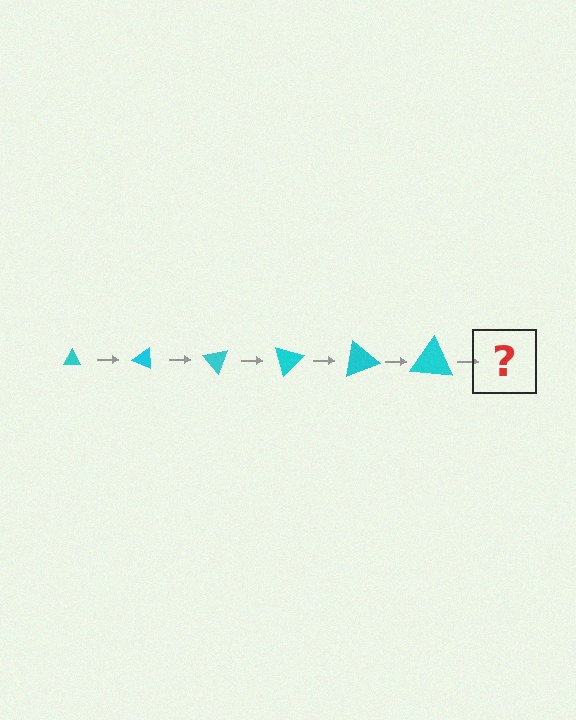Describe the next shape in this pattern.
It should be a triangle, larger than the previous one and rotated 150 degrees from the start.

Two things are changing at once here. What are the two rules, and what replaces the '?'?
The two rules are that the triangle grows larger each step and it rotates 25 degrees each step. The '?' should be a triangle, larger than the previous one and rotated 150 degrees from the start.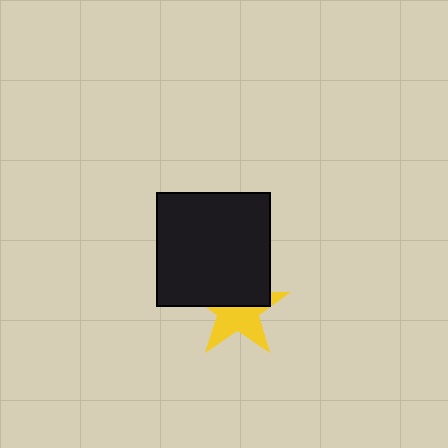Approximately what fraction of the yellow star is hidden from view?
Roughly 48% of the yellow star is hidden behind the black square.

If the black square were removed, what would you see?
You would see the complete yellow star.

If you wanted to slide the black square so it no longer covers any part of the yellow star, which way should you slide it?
Slide it up — that is the most direct way to separate the two shapes.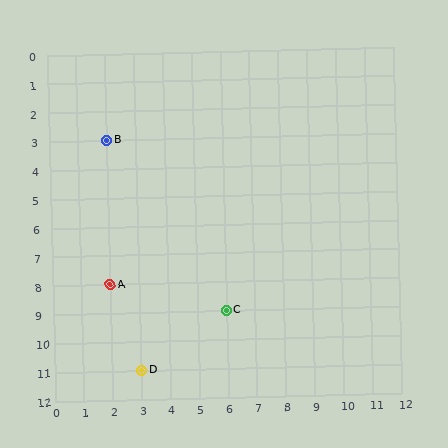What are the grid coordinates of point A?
Point A is at grid coordinates (2, 8).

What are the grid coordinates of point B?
Point B is at grid coordinates (2, 3).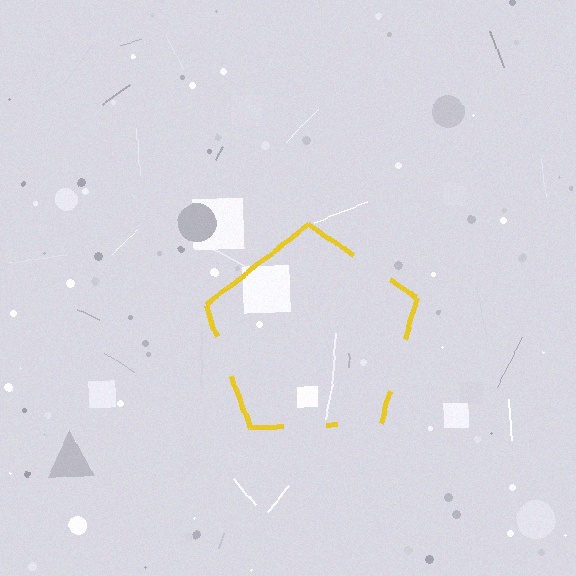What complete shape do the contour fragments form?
The contour fragments form a pentagon.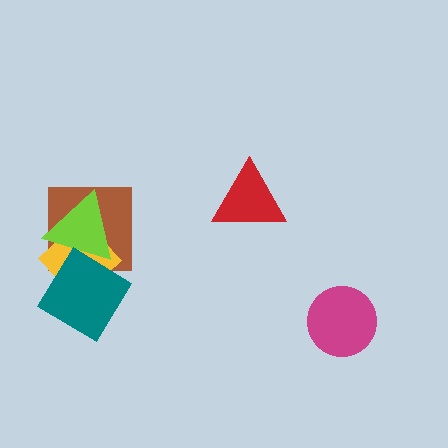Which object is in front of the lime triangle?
The teal diamond is in front of the lime triangle.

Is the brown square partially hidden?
Yes, it is partially covered by another shape.